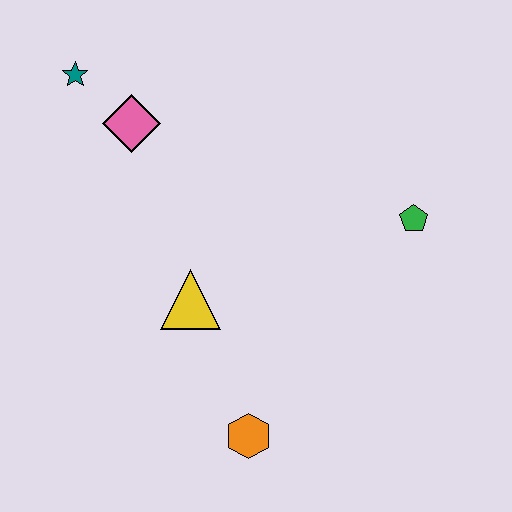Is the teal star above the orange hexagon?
Yes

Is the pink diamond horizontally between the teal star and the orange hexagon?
Yes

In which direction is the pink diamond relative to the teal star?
The pink diamond is to the right of the teal star.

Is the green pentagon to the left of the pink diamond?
No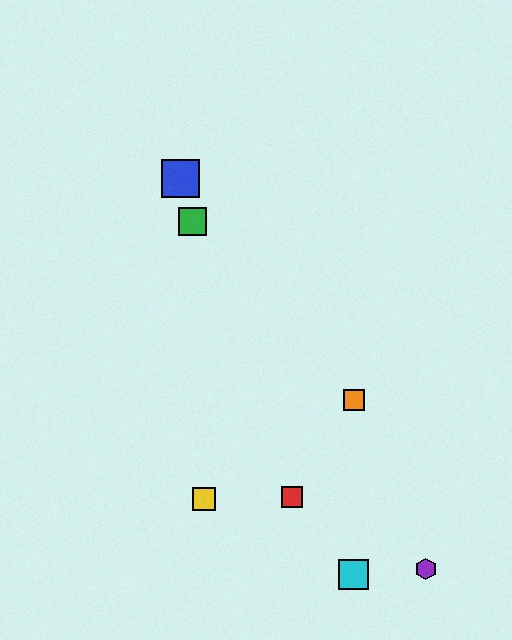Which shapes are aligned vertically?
The orange square, the cyan square are aligned vertically.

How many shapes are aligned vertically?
2 shapes (the orange square, the cyan square) are aligned vertically.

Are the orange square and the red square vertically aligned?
No, the orange square is at x≈354 and the red square is at x≈292.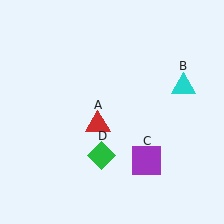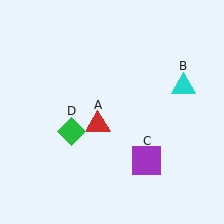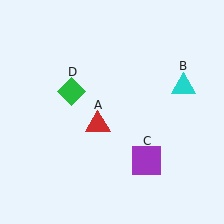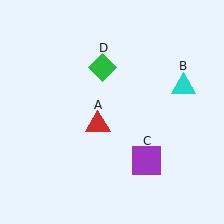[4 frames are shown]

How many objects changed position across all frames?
1 object changed position: green diamond (object D).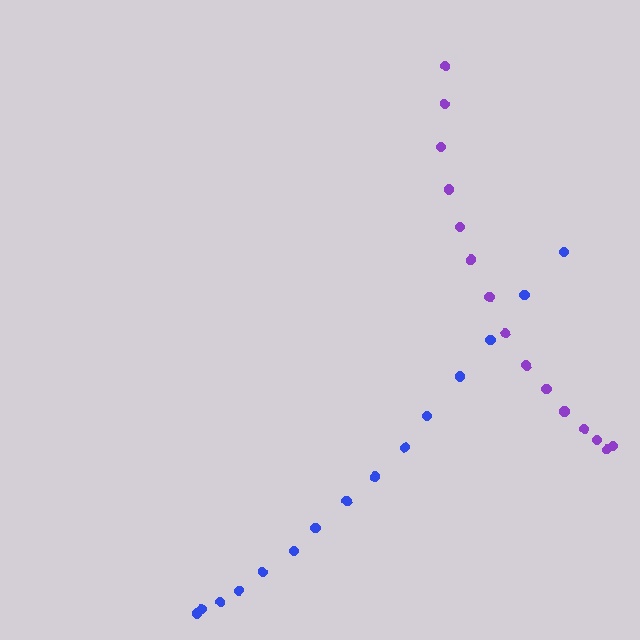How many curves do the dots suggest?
There are 2 distinct paths.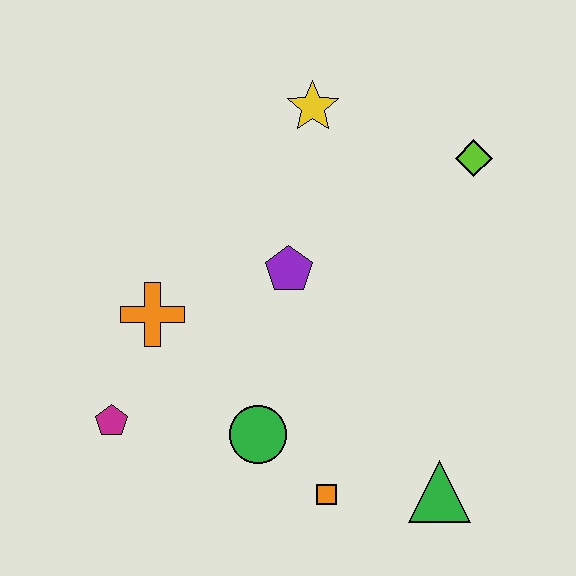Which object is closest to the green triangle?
The orange square is closest to the green triangle.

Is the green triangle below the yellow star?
Yes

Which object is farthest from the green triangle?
The yellow star is farthest from the green triangle.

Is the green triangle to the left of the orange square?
No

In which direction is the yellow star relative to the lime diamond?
The yellow star is to the left of the lime diamond.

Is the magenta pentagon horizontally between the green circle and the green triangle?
No